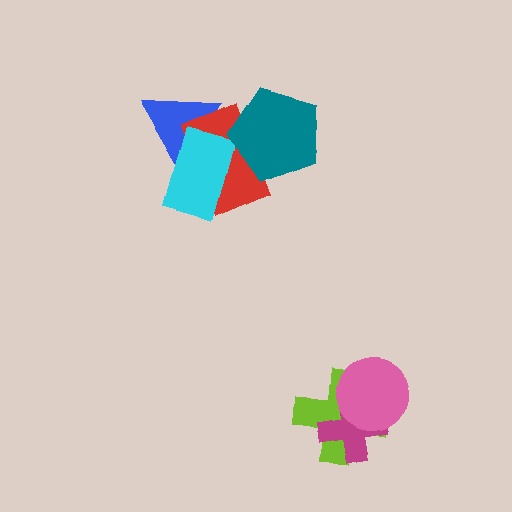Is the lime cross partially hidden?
Yes, it is partially covered by another shape.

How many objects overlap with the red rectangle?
3 objects overlap with the red rectangle.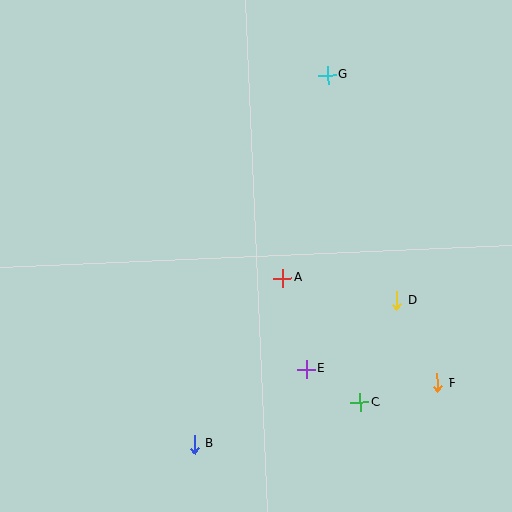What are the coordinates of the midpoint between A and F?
The midpoint between A and F is at (360, 331).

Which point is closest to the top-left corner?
Point G is closest to the top-left corner.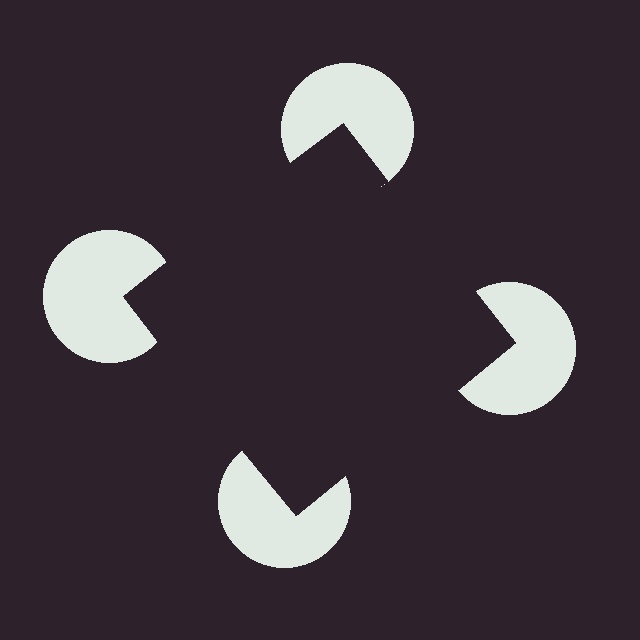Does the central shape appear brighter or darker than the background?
It typically appears slightly darker than the background, even though no actual brightness change is drawn.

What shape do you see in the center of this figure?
An illusory square — its edges are inferred from the aligned wedge cuts in the pac-man discs, not physically drawn.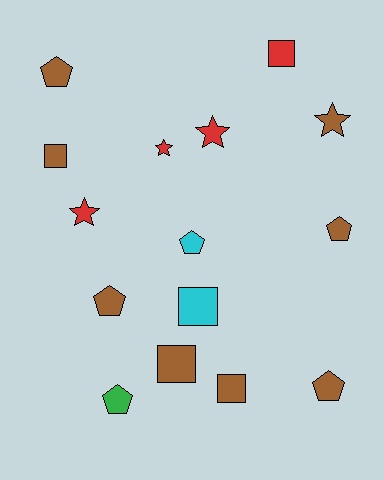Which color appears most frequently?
Brown, with 8 objects.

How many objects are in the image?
There are 15 objects.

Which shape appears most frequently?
Pentagon, with 6 objects.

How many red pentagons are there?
There are no red pentagons.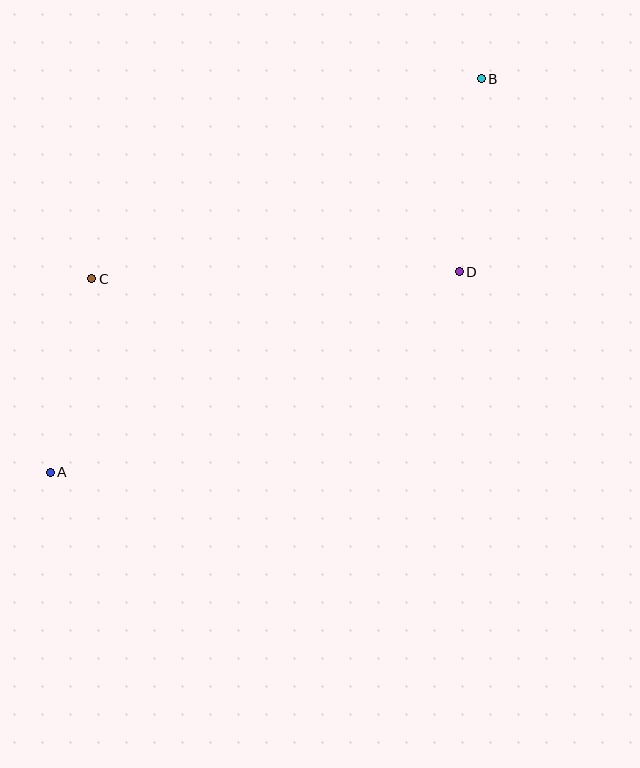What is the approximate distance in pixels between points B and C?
The distance between B and C is approximately 438 pixels.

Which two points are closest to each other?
Points B and D are closest to each other.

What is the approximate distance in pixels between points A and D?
The distance between A and D is approximately 456 pixels.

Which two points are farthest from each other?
Points A and B are farthest from each other.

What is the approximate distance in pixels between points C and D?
The distance between C and D is approximately 368 pixels.